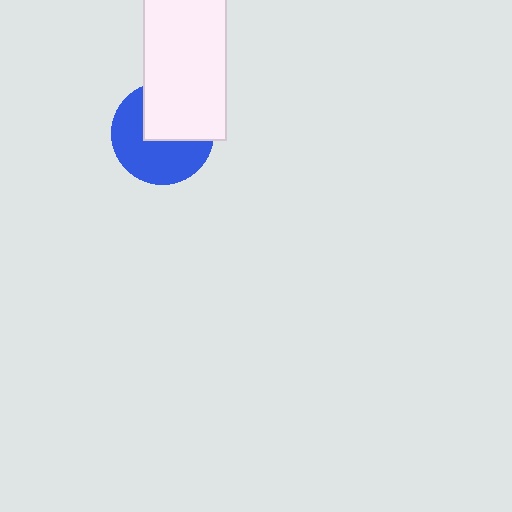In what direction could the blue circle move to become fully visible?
The blue circle could move toward the lower-left. That would shift it out from behind the white rectangle entirely.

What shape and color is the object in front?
The object in front is a white rectangle.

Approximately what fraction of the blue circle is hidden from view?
Roughly 43% of the blue circle is hidden behind the white rectangle.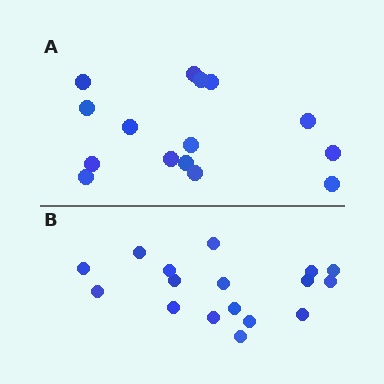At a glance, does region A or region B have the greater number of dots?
Region B (the bottom region) has more dots.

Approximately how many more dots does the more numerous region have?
Region B has just a few more — roughly 2 or 3 more dots than region A.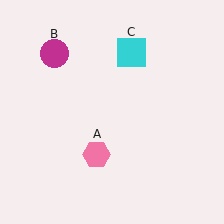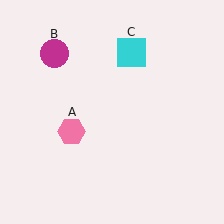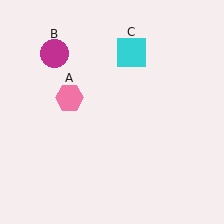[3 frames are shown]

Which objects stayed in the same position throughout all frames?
Magenta circle (object B) and cyan square (object C) remained stationary.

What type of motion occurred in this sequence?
The pink hexagon (object A) rotated clockwise around the center of the scene.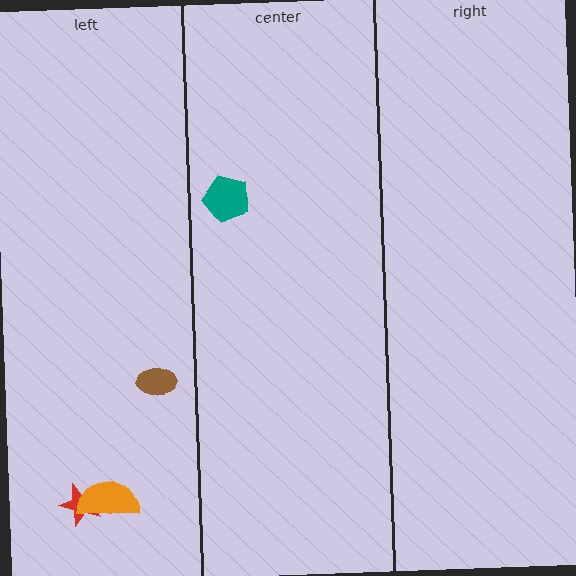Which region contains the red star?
The left region.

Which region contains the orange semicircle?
The left region.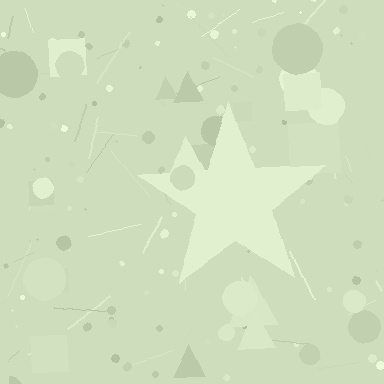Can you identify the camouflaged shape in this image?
The camouflaged shape is a star.